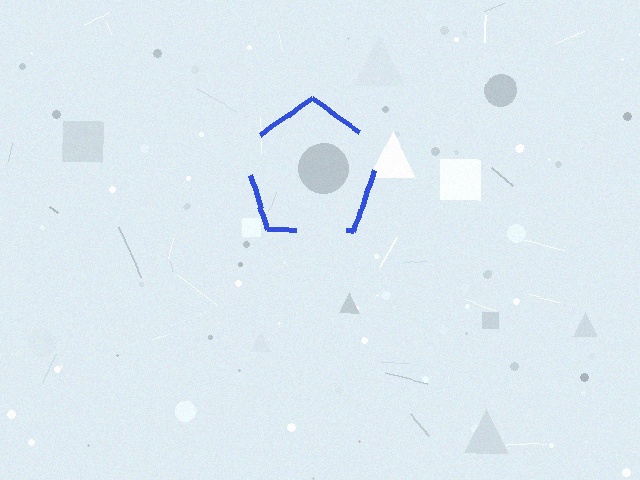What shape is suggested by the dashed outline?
The dashed outline suggests a pentagon.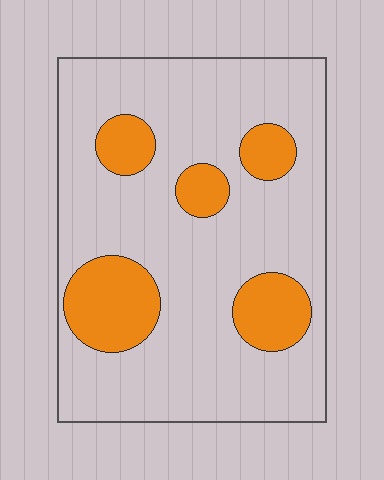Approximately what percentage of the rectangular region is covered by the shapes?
Approximately 20%.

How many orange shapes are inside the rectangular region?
5.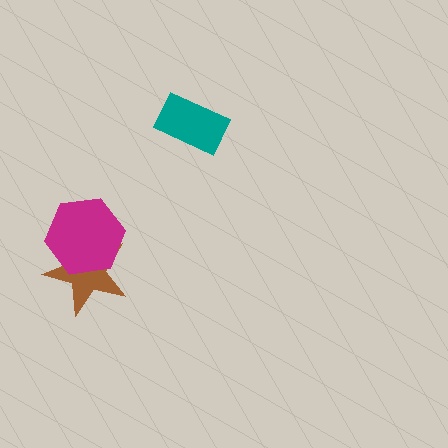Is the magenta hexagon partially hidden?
No, no other shape covers it.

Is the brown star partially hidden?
Yes, it is partially covered by another shape.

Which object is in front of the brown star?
The magenta hexagon is in front of the brown star.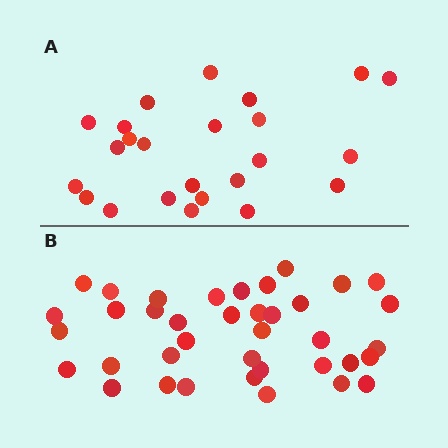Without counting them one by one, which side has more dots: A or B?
Region B (the bottom region) has more dots.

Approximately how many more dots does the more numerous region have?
Region B has approximately 15 more dots than region A.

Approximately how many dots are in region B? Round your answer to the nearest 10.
About 40 dots. (The exact count is 38, which rounds to 40.)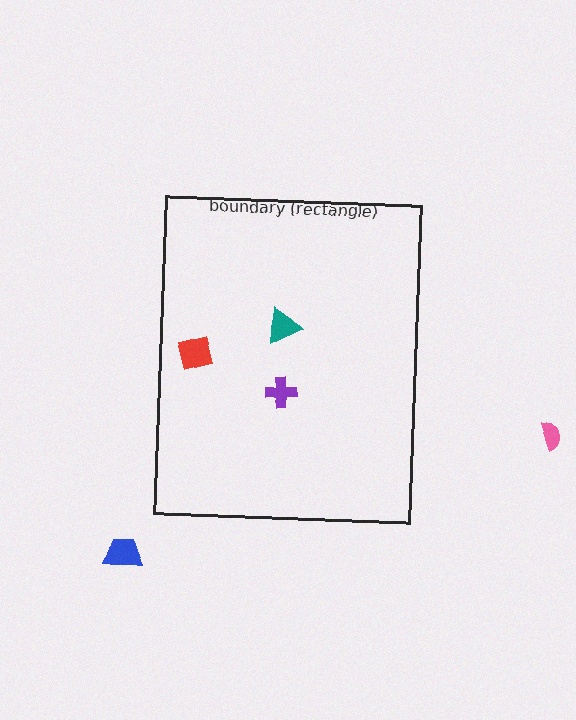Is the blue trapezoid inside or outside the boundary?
Outside.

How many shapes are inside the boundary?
3 inside, 2 outside.